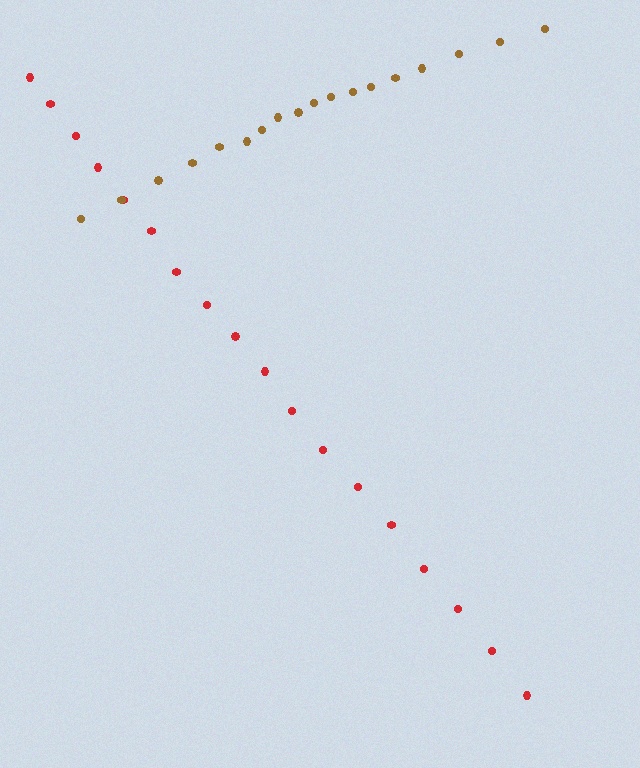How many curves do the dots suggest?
There are 2 distinct paths.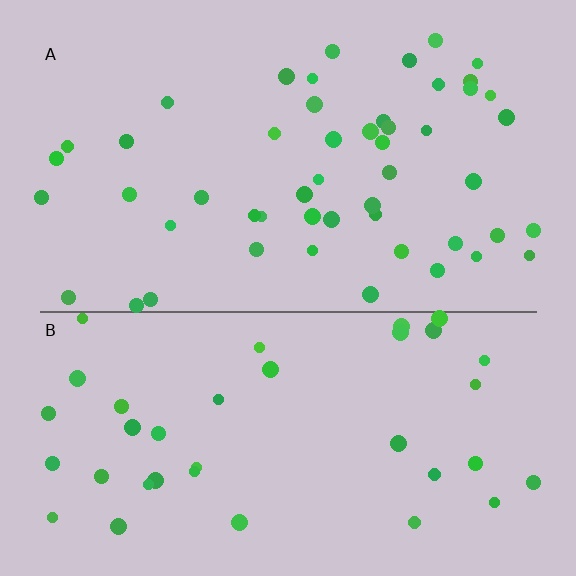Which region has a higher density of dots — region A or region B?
A (the top).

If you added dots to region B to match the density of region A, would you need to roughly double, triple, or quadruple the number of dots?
Approximately double.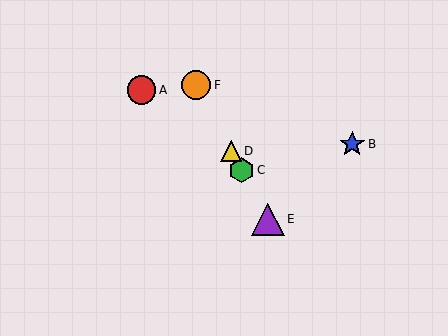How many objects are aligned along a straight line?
4 objects (C, D, E, F) are aligned along a straight line.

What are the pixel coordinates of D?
Object D is at (231, 151).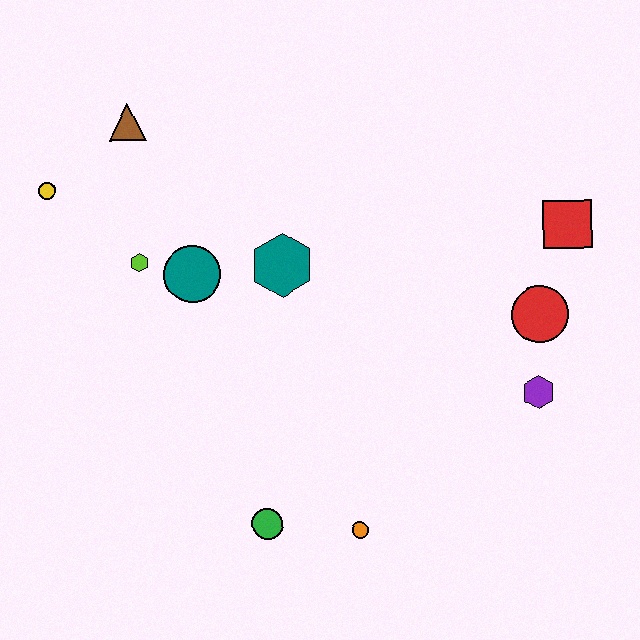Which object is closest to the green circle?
The orange circle is closest to the green circle.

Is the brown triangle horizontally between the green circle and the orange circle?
No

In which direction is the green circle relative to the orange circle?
The green circle is to the left of the orange circle.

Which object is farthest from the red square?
The yellow circle is farthest from the red square.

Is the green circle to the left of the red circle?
Yes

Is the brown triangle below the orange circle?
No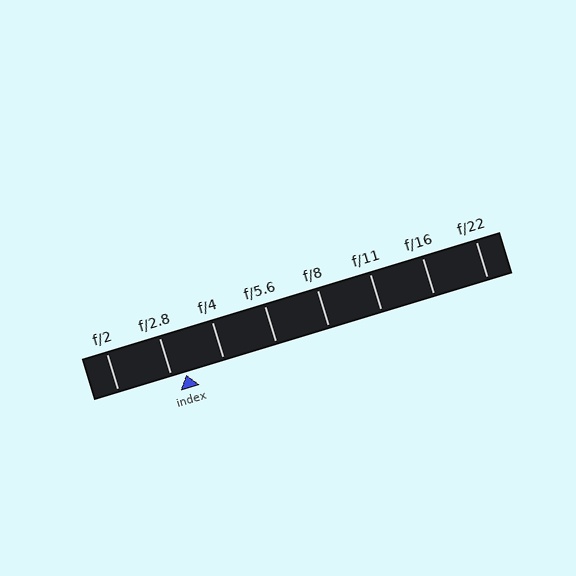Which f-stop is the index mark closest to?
The index mark is closest to f/2.8.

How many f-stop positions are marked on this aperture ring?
There are 8 f-stop positions marked.